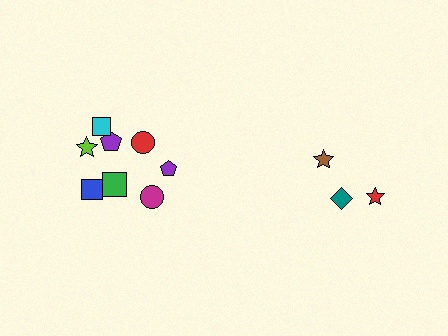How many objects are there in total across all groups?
There are 11 objects.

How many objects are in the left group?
There are 8 objects.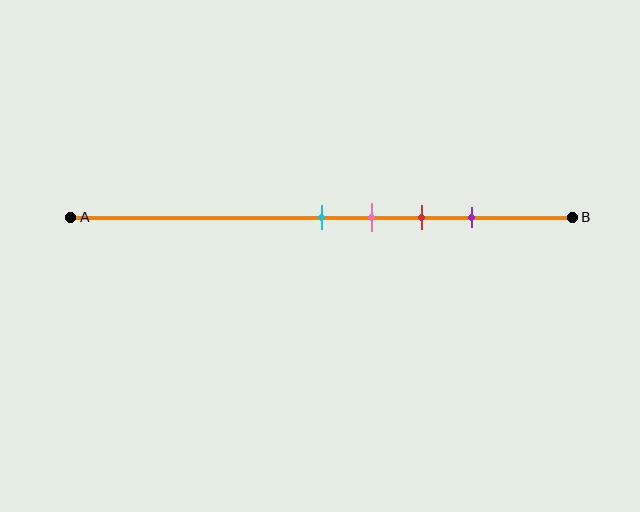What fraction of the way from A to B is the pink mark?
The pink mark is approximately 60% (0.6) of the way from A to B.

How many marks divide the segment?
There are 4 marks dividing the segment.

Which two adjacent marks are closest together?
The cyan and pink marks are the closest adjacent pair.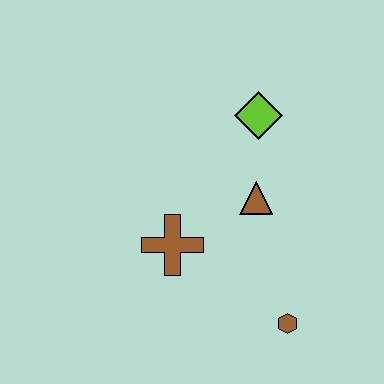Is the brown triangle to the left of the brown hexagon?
Yes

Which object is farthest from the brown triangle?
The brown hexagon is farthest from the brown triangle.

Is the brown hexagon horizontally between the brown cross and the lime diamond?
No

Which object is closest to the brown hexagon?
The brown triangle is closest to the brown hexagon.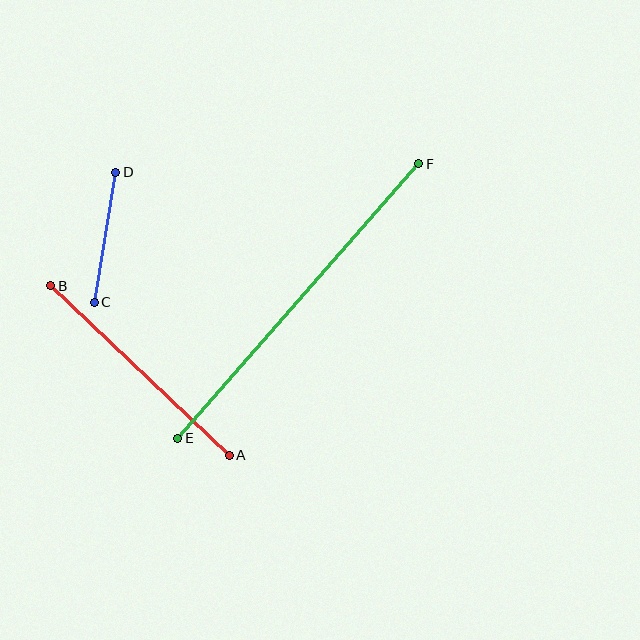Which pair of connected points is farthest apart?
Points E and F are farthest apart.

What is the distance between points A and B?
The distance is approximately 246 pixels.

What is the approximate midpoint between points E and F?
The midpoint is at approximately (298, 301) pixels.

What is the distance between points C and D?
The distance is approximately 132 pixels.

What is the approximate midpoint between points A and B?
The midpoint is at approximately (140, 371) pixels.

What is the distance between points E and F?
The distance is approximately 365 pixels.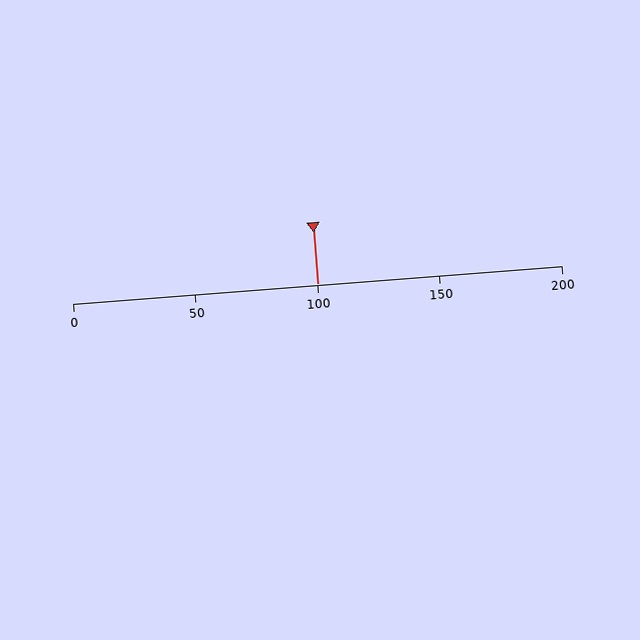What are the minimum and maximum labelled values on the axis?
The axis runs from 0 to 200.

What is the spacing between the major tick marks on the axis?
The major ticks are spaced 50 apart.